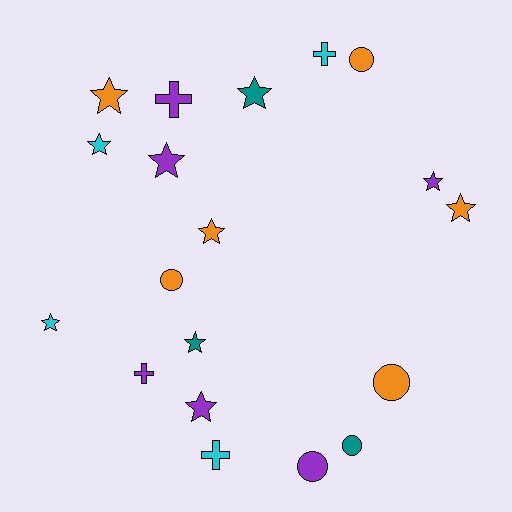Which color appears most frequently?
Purple, with 6 objects.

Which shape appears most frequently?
Star, with 10 objects.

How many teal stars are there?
There are 2 teal stars.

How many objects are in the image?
There are 19 objects.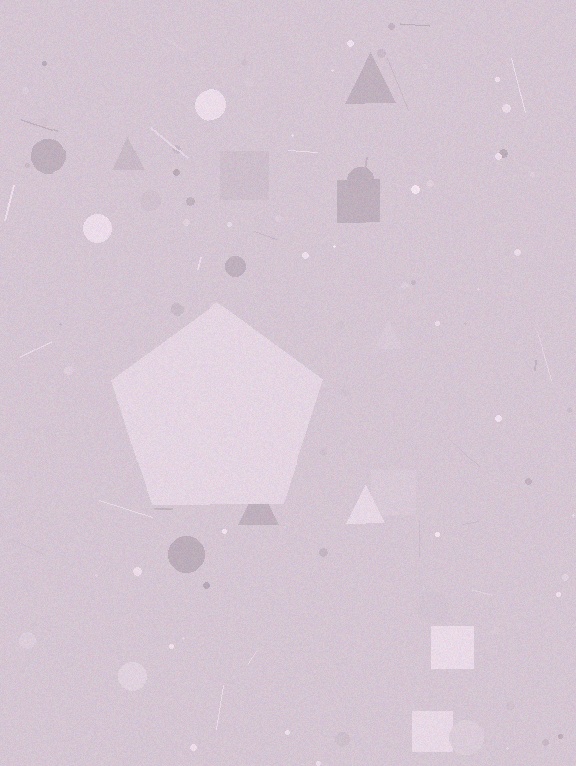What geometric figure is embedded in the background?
A pentagon is embedded in the background.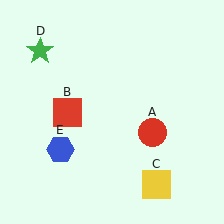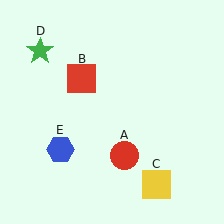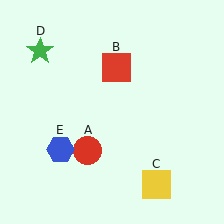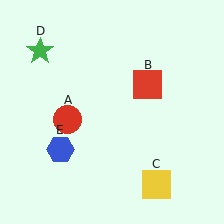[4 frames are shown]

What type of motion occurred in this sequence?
The red circle (object A), red square (object B) rotated clockwise around the center of the scene.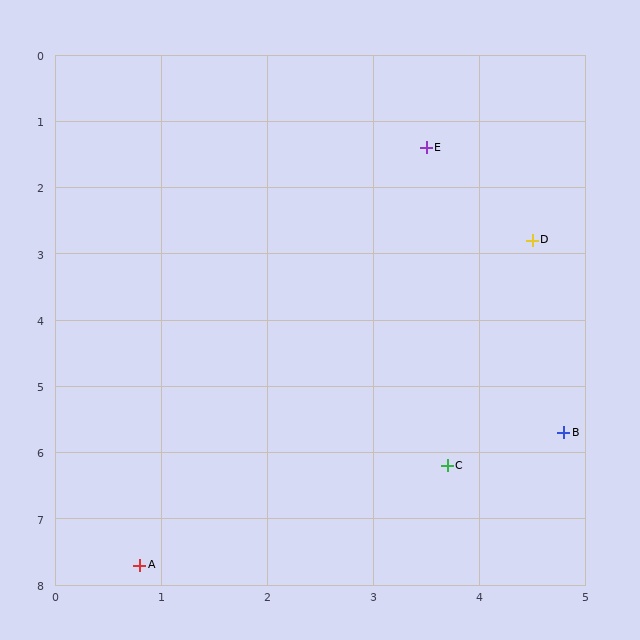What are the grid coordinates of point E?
Point E is at approximately (3.5, 1.4).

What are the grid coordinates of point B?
Point B is at approximately (4.8, 5.7).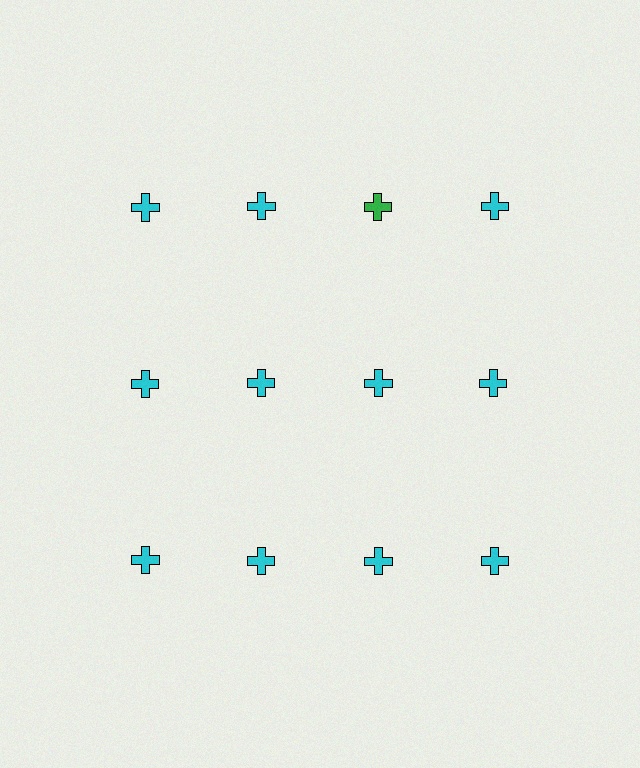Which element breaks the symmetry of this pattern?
The green cross in the top row, center column breaks the symmetry. All other shapes are cyan crosses.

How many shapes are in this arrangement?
There are 12 shapes arranged in a grid pattern.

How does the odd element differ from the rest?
It has a different color: green instead of cyan.